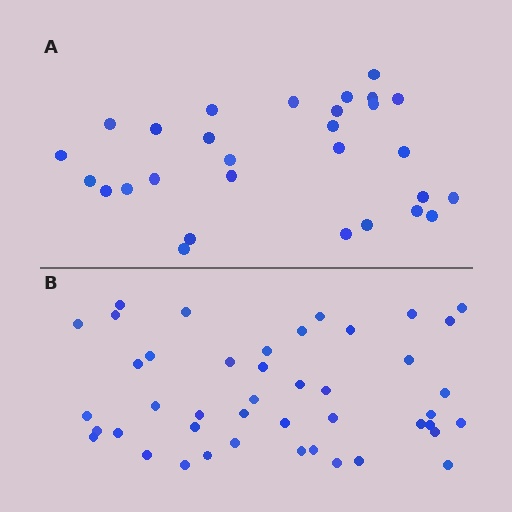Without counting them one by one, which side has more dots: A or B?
Region B (the bottom region) has more dots.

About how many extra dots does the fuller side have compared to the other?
Region B has approximately 15 more dots than region A.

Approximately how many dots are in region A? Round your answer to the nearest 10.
About 30 dots. (The exact count is 29, which rounds to 30.)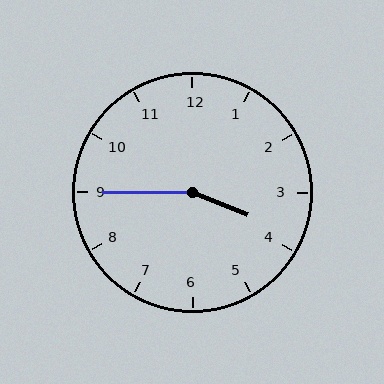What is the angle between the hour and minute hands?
Approximately 158 degrees.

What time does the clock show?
3:45.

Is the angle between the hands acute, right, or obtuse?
It is obtuse.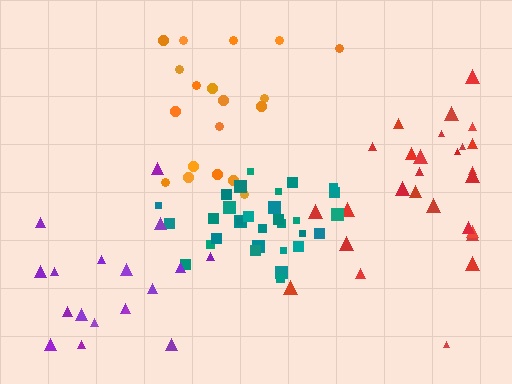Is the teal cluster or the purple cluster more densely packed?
Teal.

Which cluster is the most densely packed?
Teal.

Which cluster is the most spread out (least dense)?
Orange.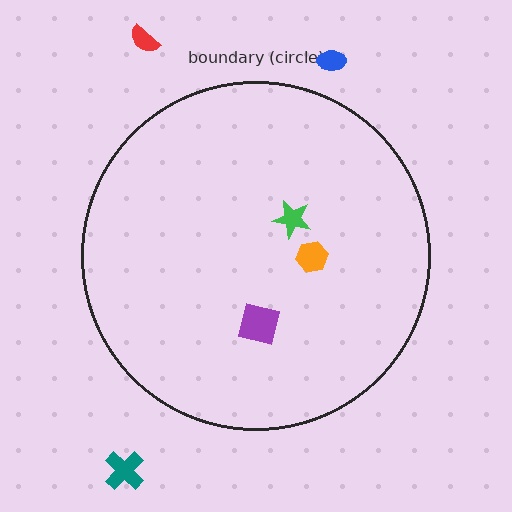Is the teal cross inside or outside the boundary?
Outside.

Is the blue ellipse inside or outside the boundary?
Outside.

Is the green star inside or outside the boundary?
Inside.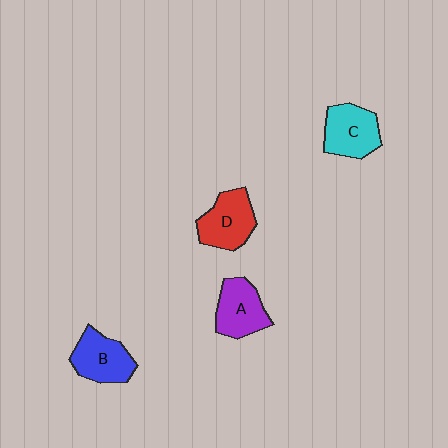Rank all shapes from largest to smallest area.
From largest to smallest: D (red), C (cyan), B (blue), A (purple).